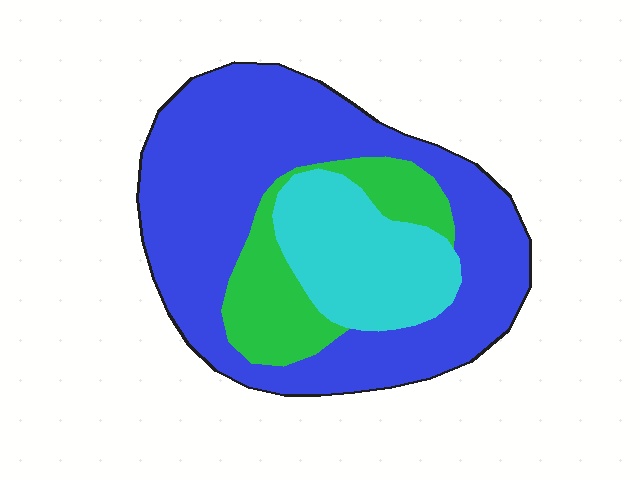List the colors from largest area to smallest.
From largest to smallest: blue, cyan, green.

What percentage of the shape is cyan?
Cyan covers about 20% of the shape.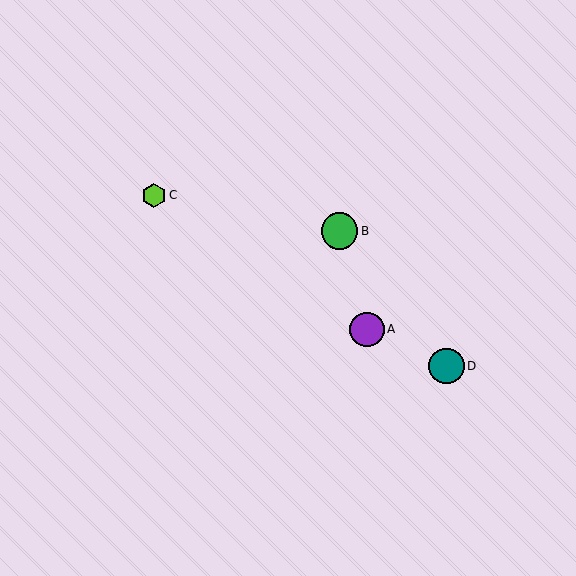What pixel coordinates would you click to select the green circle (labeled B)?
Click at (339, 231) to select the green circle B.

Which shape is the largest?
The green circle (labeled B) is the largest.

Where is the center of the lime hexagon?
The center of the lime hexagon is at (154, 195).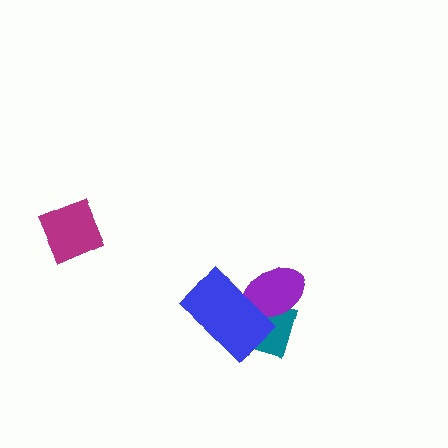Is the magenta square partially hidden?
No, no other shape covers it.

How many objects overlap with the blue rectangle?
2 objects overlap with the blue rectangle.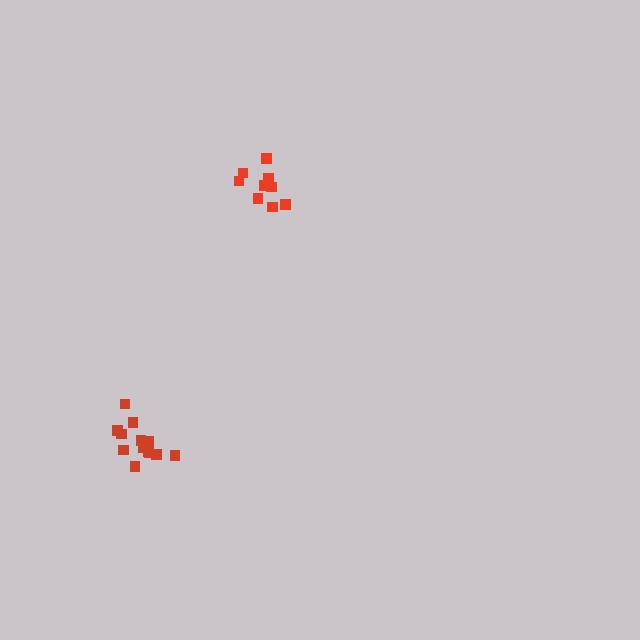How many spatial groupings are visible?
There are 2 spatial groupings.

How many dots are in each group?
Group 1: 14 dots, Group 2: 9 dots (23 total).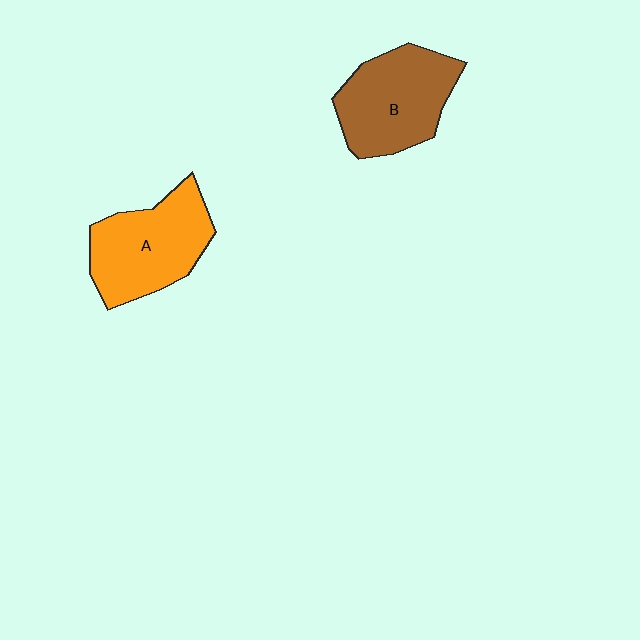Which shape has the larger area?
Shape A (orange).